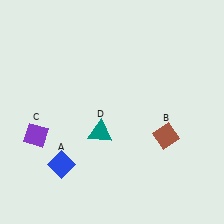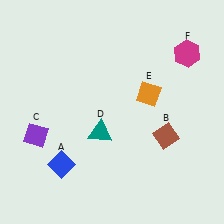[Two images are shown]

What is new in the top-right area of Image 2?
A magenta hexagon (F) was added in the top-right area of Image 2.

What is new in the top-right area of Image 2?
An orange diamond (E) was added in the top-right area of Image 2.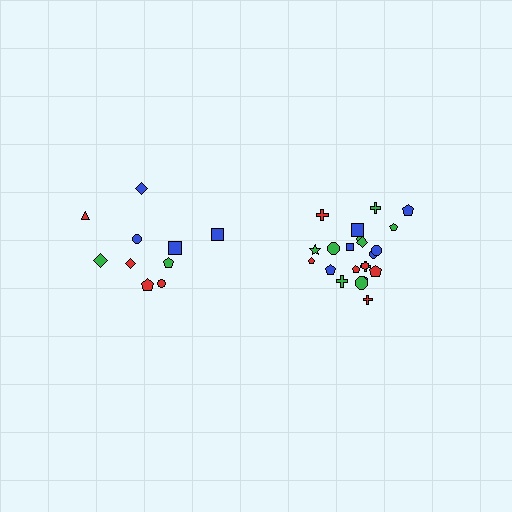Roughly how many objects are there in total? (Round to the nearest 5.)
Roughly 30 objects in total.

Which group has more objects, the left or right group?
The right group.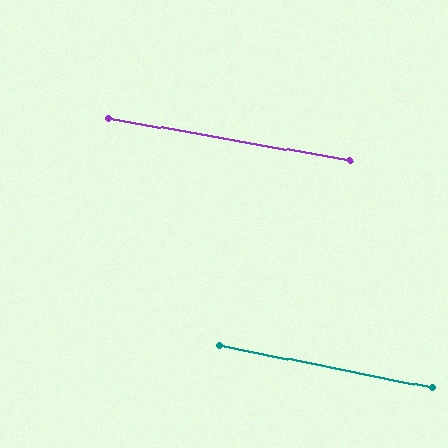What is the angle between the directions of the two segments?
Approximately 1 degree.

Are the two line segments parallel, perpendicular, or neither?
Parallel — their directions differ by only 1.2°.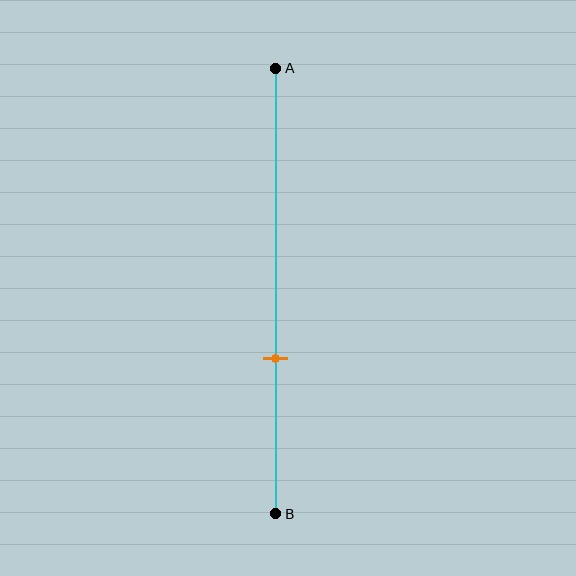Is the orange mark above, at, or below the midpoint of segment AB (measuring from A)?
The orange mark is below the midpoint of segment AB.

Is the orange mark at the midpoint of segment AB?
No, the mark is at about 65% from A, not at the 50% midpoint.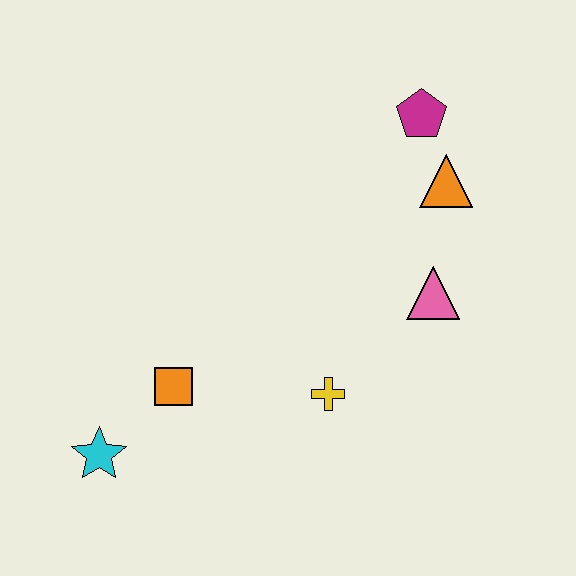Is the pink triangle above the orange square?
Yes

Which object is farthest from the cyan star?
The magenta pentagon is farthest from the cyan star.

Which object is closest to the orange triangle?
The magenta pentagon is closest to the orange triangle.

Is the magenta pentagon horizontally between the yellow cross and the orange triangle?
Yes